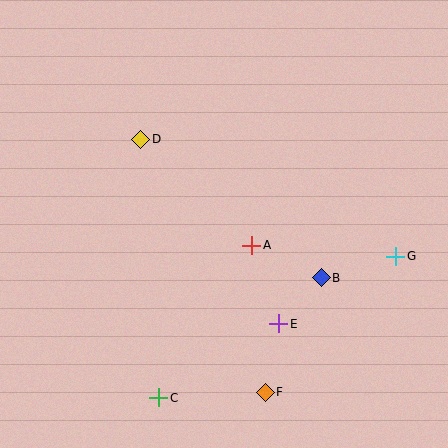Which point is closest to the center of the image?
Point A at (252, 245) is closest to the center.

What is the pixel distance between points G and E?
The distance between G and E is 135 pixels.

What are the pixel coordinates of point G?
Point G is at (396, 256).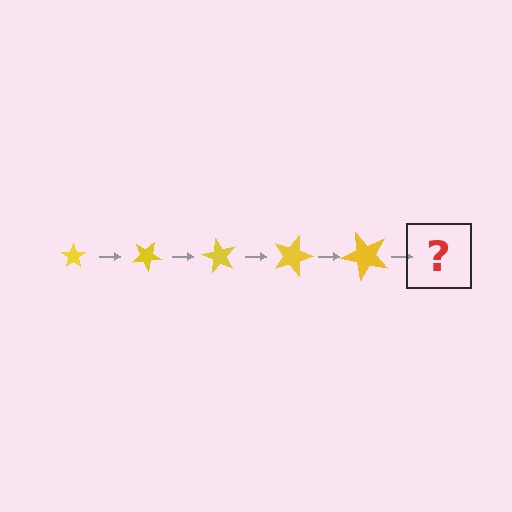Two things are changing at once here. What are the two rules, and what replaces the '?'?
The two rules are that the star grows larger each step and it rotates 30 degrees each step. The '?' should be a star, larger than the previous one and rotated 150 degrees from the start.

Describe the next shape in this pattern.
It should be a star, larger than the previous one and rotated 150 degrees from the start.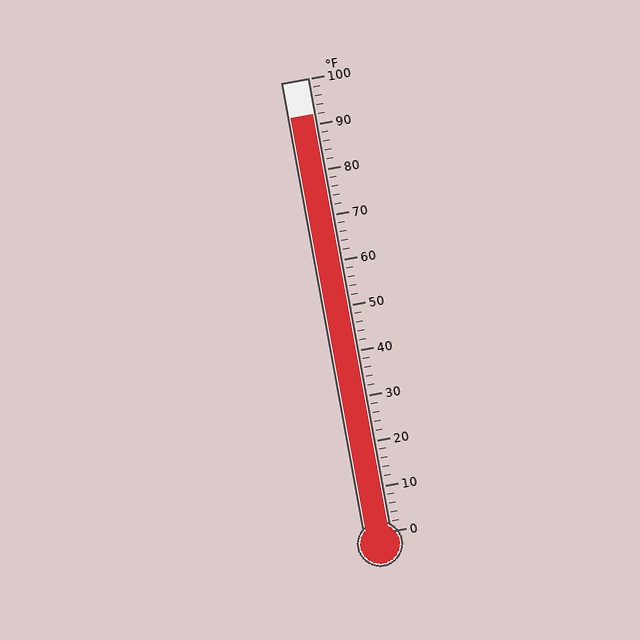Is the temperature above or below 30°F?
The temperature is above 30°F.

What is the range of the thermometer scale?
The thermometer scale ranges from 0°F to 100°F.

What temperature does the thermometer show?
The thermometer shows approximately 92°F.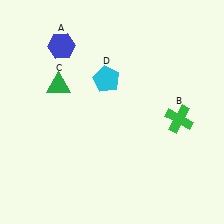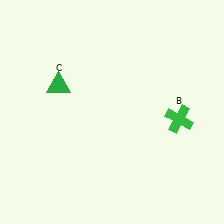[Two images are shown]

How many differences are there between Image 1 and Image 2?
There are 2 differences between the two images.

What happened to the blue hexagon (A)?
The blue hexagon (A) was removed in Image 2. It was in the top-left area of Image 1.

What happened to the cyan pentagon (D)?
The cyan pentagon (D) was removed in Image 2. It was in the top-left area of Image 1.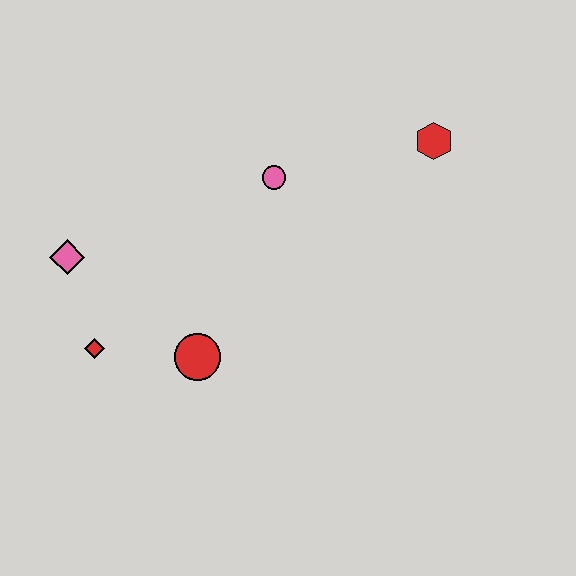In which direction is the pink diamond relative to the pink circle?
The pink diamond is to the left of the pink circle.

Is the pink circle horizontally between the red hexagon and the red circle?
Yes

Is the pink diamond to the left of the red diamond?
Yes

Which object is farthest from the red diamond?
The red hexagon is farthest from the red diamond.